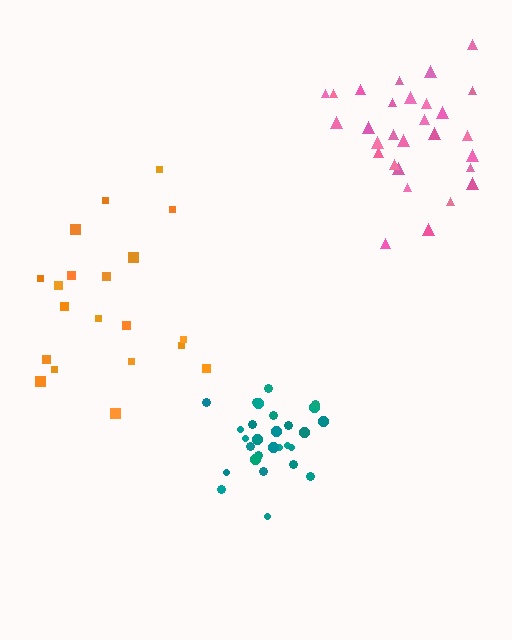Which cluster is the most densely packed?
Teal.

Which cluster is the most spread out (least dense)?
Orange.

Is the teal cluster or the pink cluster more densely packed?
Teal.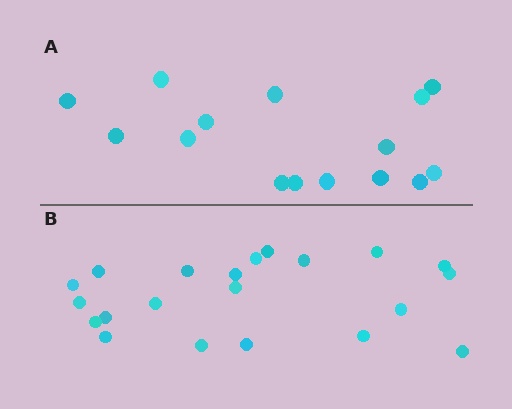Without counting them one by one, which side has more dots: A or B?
Region B (the bottom region) has more dots.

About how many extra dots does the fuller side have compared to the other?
Region B has about 6 more dots than region A.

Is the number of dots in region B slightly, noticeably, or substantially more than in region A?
Region B has noticeably more, but not dramatically so. The ratio is roughly 1.4 to 1.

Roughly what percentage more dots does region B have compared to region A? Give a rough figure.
About 40% more.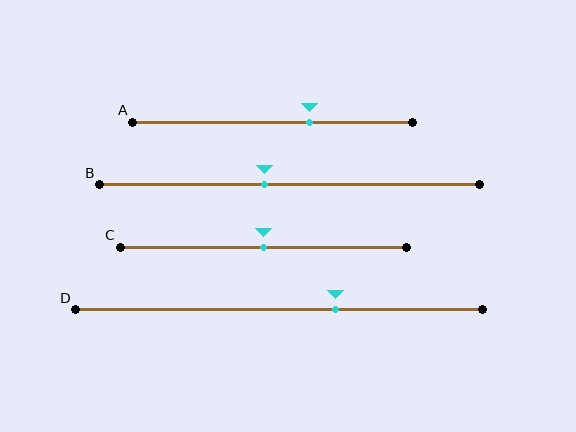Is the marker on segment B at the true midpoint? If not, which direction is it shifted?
No, the marker on segment B is shifted to the left by about 7% of the segment length.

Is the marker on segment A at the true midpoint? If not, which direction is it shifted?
No, the marker on segment A is shifted to the right by about 13% of the segment length.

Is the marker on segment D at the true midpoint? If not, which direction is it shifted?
No, the marker on segment D is shifted to the right by about 14% of the segment length.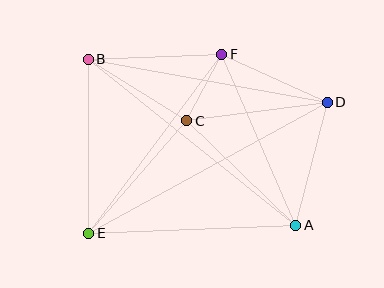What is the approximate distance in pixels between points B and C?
The distance between B and C is approximately 116 pixels.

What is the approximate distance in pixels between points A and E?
The distance between A and E is approximately 207 pixels.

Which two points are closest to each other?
Points C and F are closest to each other.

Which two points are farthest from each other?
Points D and E are farthest from each other.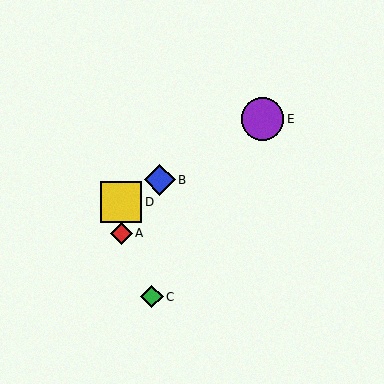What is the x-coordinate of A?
Object A is at x≈121.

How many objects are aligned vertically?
2 objects (A, D) are aligned vertically.